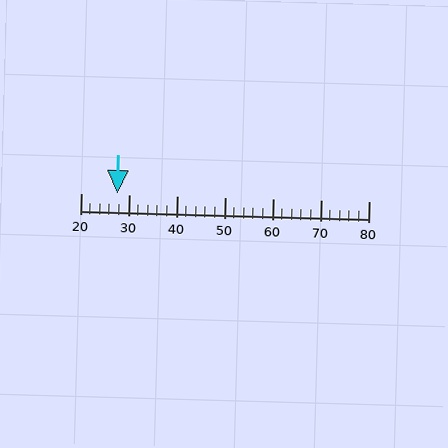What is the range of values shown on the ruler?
The ruler shows values from 20 to 80.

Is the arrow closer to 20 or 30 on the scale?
The arrow is closer to 30.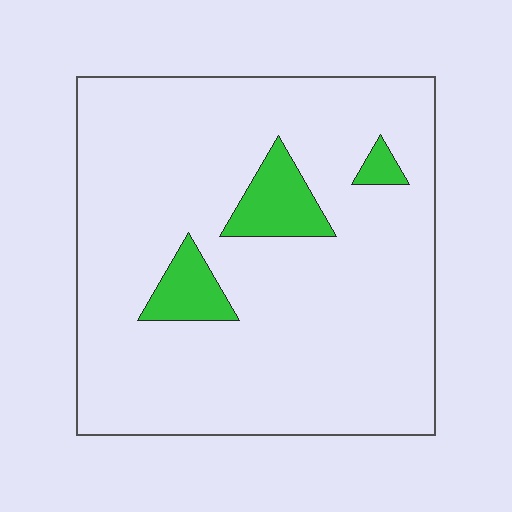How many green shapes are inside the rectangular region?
3.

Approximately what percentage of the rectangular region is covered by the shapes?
Approximately 10%.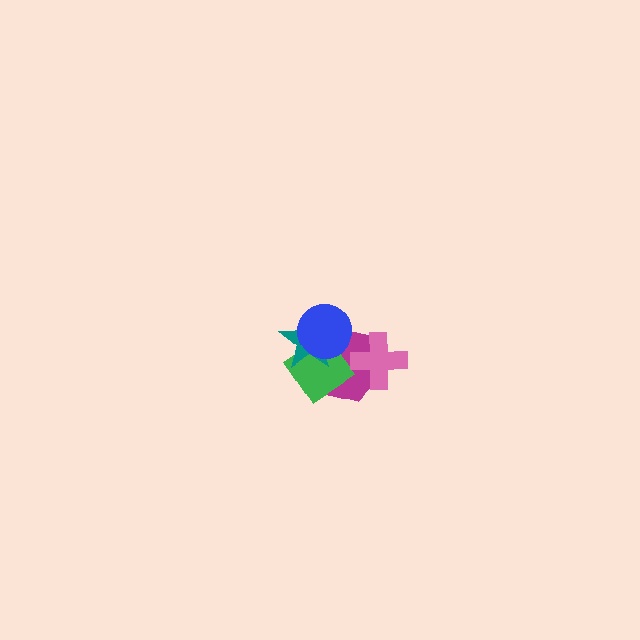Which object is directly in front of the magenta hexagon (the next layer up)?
The green diamond is directly in front of the magenta hexagon.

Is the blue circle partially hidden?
No, no other shape covers it.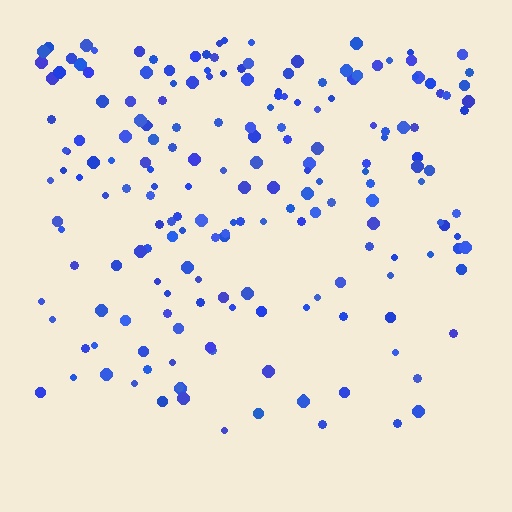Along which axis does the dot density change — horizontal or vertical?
Vertical.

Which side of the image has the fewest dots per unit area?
The bottom.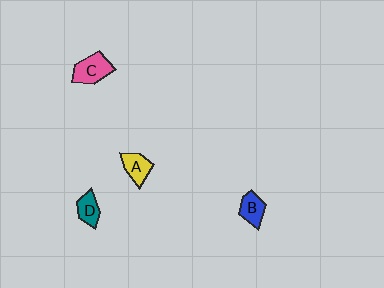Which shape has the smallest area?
Shape D (teal).